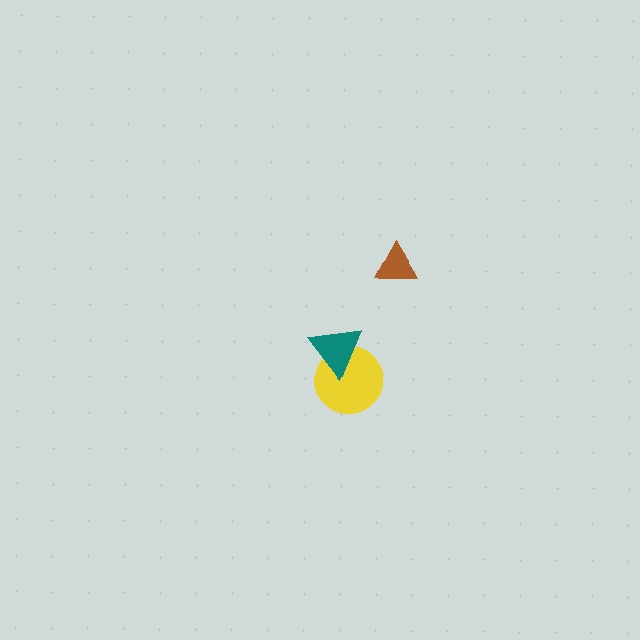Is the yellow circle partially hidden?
Yes, it is partially covered by another shape.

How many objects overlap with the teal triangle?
1 object overlaps with the teal triangle.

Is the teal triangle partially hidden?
No, no other shape covers it.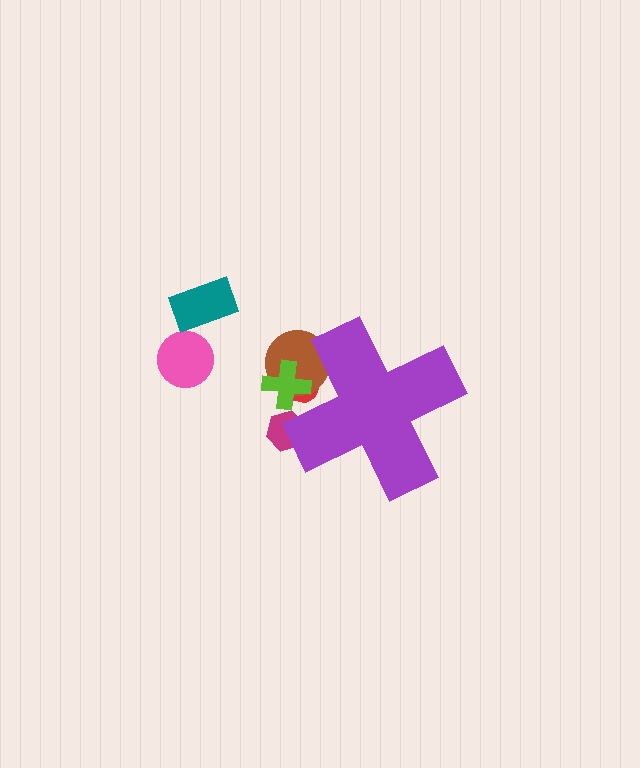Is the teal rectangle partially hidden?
No, the teal rectangle is fully visible.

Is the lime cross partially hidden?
Yes, the lime cross is partially hidden behind the purple cross.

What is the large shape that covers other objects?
A purple cross.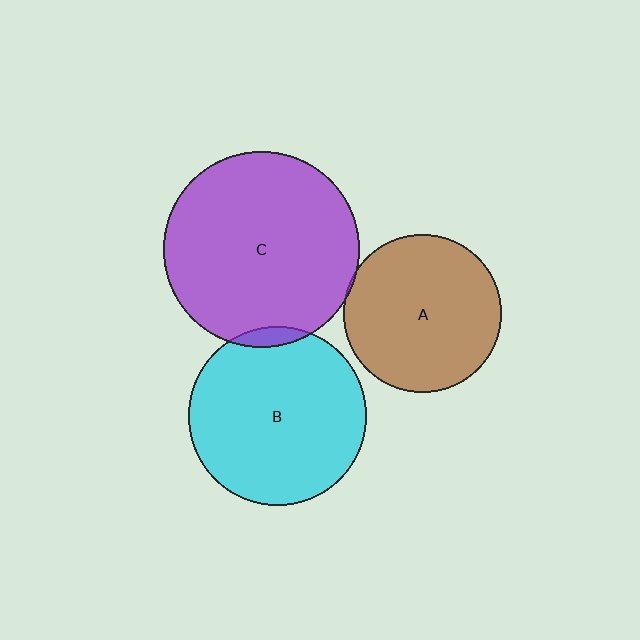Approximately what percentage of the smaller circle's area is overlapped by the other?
Approximately 5%.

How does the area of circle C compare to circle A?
Approximately 1.5 times.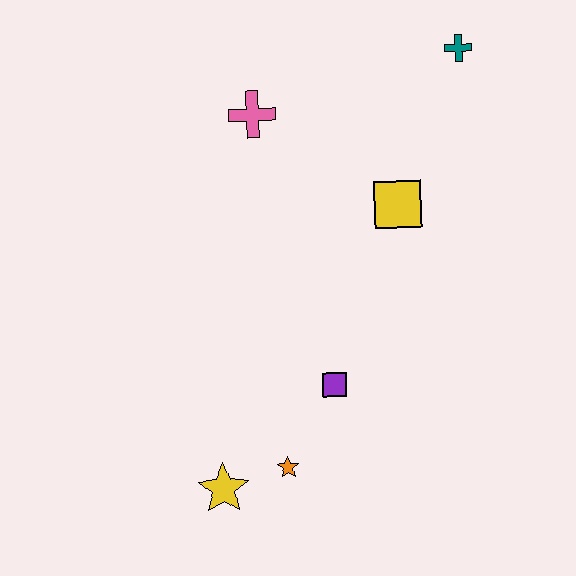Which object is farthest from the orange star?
The teal cross is farthest from the orange star.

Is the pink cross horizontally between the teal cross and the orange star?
No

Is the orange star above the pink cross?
No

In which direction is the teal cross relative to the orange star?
The teal cross is above the orange star.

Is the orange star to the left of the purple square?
Yes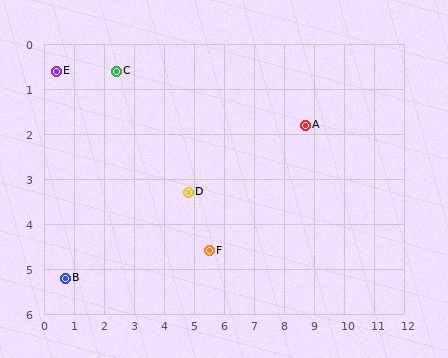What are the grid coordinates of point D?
Point D is at approximately (4.8, 3.3).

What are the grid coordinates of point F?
Point F is at approximately (5.5, 4.6).